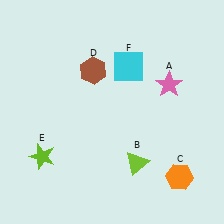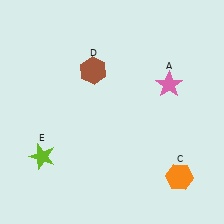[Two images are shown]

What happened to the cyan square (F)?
The cyan square (F) was removed in Image 2. It was in the top-right area of Image 1.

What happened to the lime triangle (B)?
The lime triangle (B) was removed in Image 2. It was in the bottom-right area of Image 1.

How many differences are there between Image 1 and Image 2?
There are 2 differences between the two images.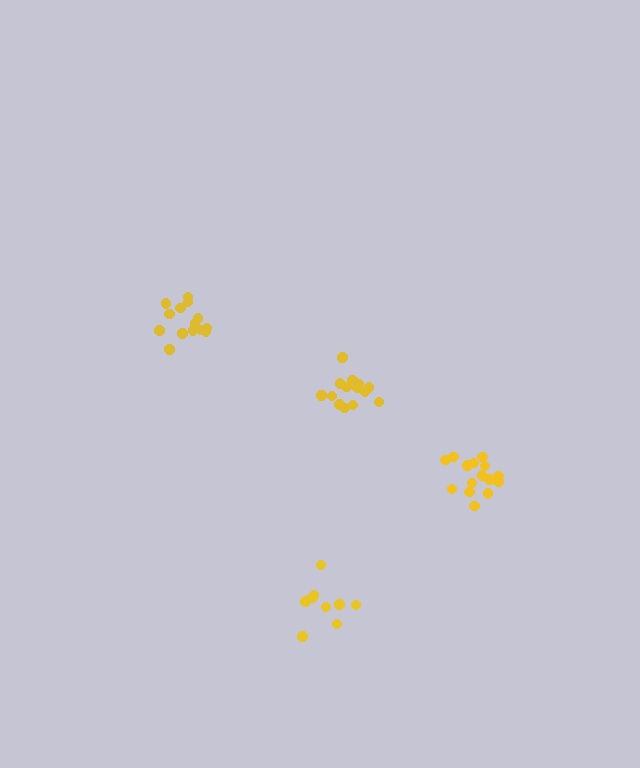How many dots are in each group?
Group 1: 14 dots, Group 2: 15 dots, Group 3: 14 dots, Group 4: 9 dots (52 total).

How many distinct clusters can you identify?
There are 4 distinct clusters.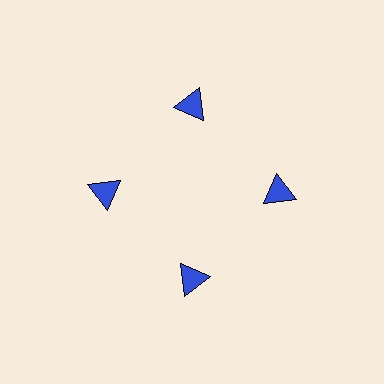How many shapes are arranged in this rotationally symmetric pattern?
There are 4 shapes, arranged in 4 groups of 1.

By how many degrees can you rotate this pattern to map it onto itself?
The pattern maps onto itself every 90 degrees of rotation.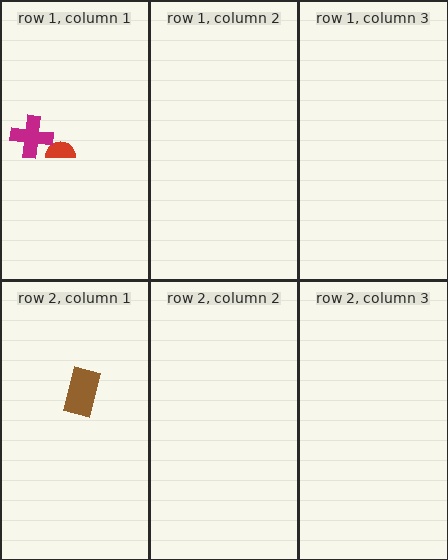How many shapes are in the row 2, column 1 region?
1.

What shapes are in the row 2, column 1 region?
The brown rectangle.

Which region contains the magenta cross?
The row 1, column 1 region.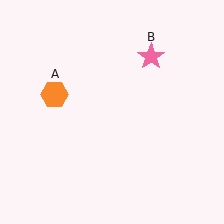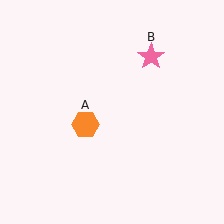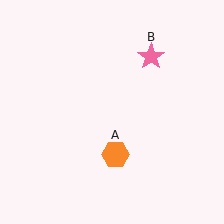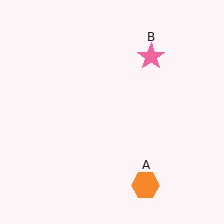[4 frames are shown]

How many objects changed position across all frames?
1 object changed position: orange hexagon (object A).